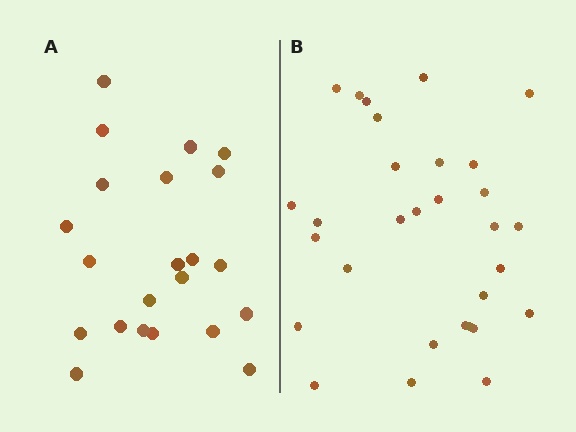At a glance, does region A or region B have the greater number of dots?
Region B (the right region) has more dots.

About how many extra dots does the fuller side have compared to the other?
Region B has roughly 8 or so more dots than region A.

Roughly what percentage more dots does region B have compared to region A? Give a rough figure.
About 35% more.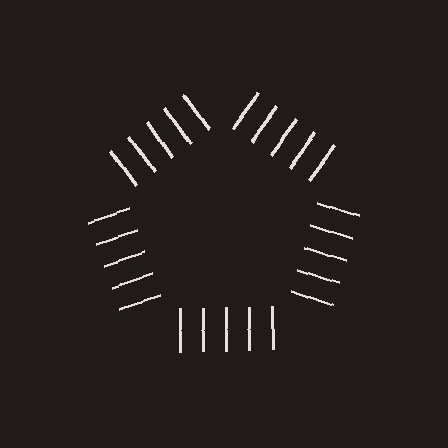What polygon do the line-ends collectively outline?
An illusory pentagon — the line segments terminate on its edges but no continuous stroke is drawn.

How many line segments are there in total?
25 — 5 along each of the 5 edges.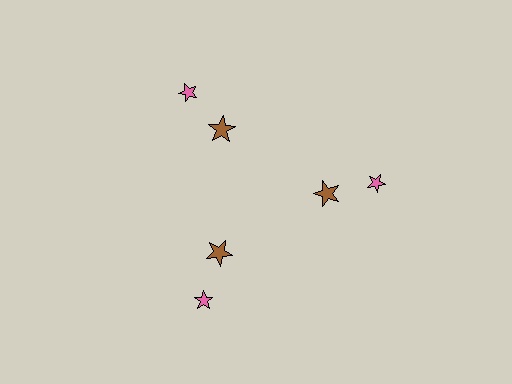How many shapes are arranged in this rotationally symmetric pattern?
There are 6 shapes, arranged in 3 groups of 2.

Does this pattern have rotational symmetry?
Yes, this pattern has 3-fold rotational symmetry. It looks the same after rotating 120 degrees around the center.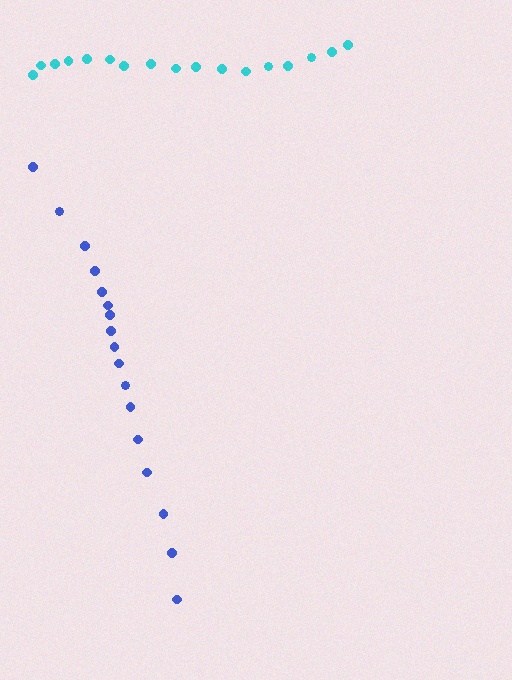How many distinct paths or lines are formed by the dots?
There are 2 distinct paths.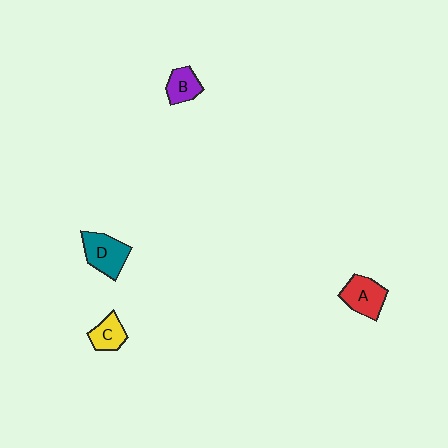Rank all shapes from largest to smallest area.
From largest to smallest: D (teal), A (red), C (yellow), B (purple).